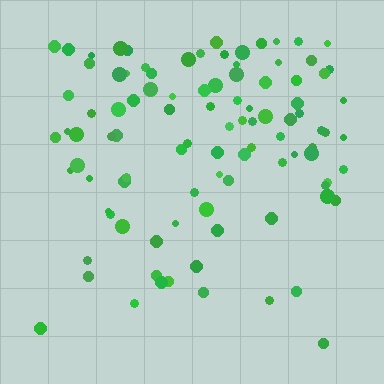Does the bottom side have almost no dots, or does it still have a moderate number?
Still a moderate number, just noticeably fewer than the top.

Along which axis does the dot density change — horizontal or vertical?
Vertical.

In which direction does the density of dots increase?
From bottom to top, with the top side densest.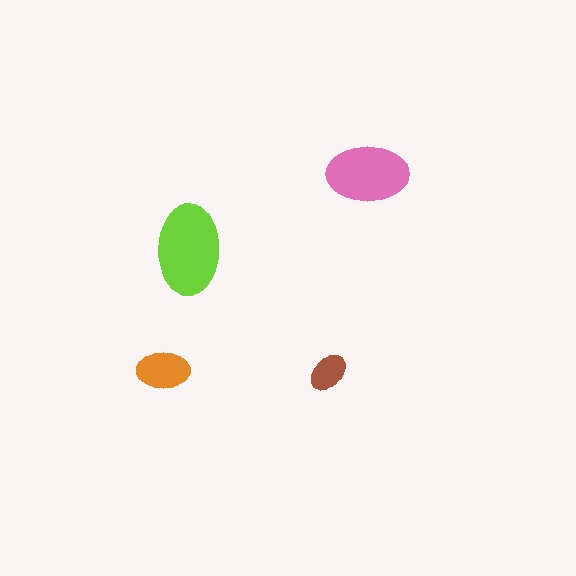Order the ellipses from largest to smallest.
the lime one, the pink one, the orange one, the brown one.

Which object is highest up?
The pink ellipse is topmost.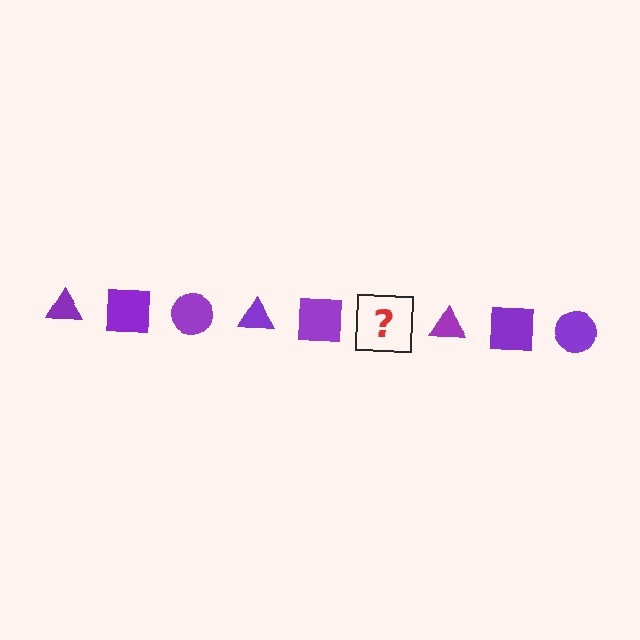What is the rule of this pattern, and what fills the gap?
The rule is that the pattern cycles through triangle, square, circle shapes in purple. The gap should be filled with a purple circle.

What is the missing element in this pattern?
The missing element is a purple circle.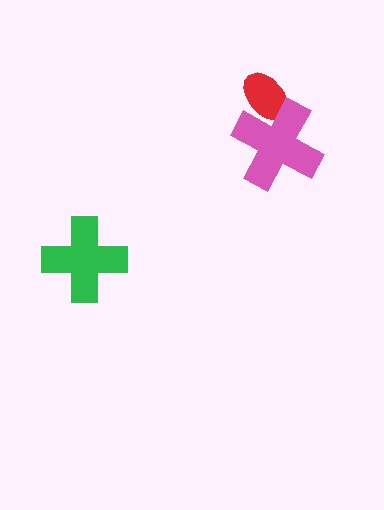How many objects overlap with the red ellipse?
1 object overlaps with the red ellipse.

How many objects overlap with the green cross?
0 objects overlap with the green cross.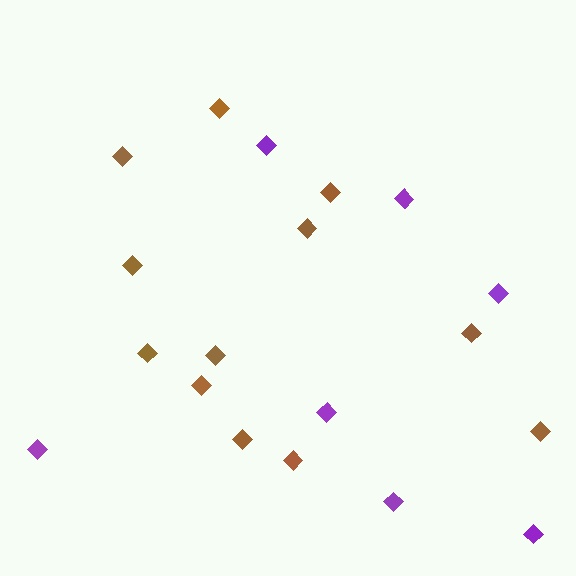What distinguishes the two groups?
There are 2 groups: one group of brown diamonds (12) and one group of purple diamonds (7).